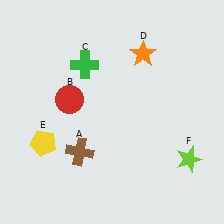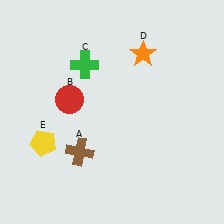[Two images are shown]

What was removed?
The lime star (F) was removed in Image 2.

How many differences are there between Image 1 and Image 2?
There is 1 difference between the two images.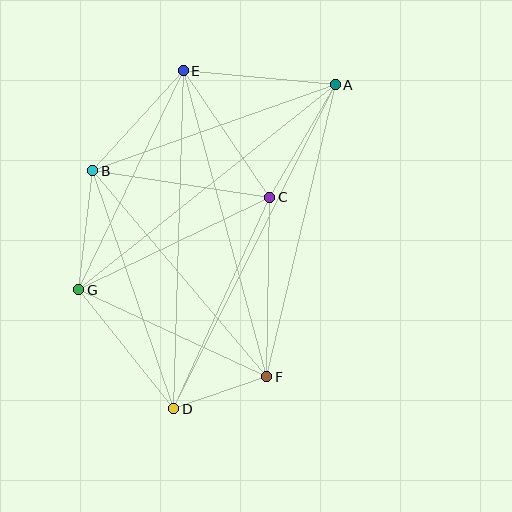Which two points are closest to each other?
Points D and F are closest to each other.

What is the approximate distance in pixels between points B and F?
The distance between B and F is approximately 270 pixels.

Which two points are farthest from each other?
Points A and D are farthest from each other.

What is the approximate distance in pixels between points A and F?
The distance between A and F is approximately 300 pixels.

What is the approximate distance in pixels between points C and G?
The distance between C and G is approximately 212 pixels.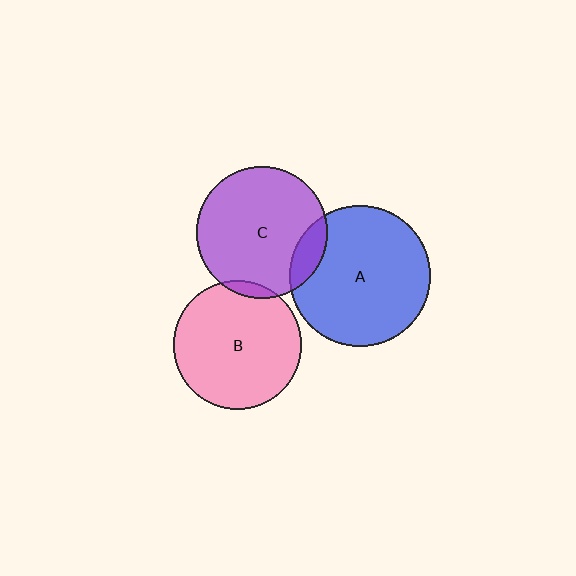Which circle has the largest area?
Circle A (blue).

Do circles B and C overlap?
Yes.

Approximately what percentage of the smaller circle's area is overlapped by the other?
Approximately 5%.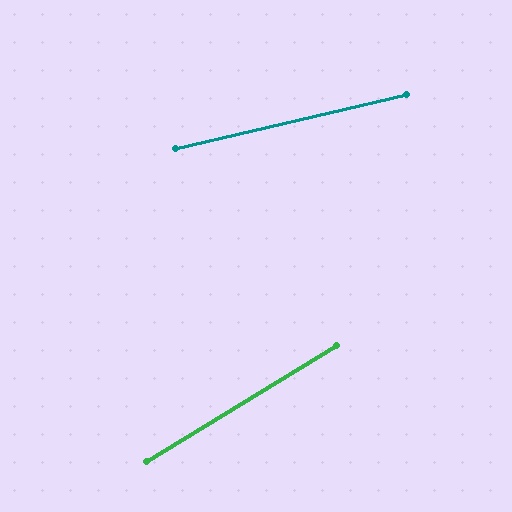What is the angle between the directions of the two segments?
Approximately 18 degrees.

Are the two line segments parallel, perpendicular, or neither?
Neither parallel nor perpendicular — they differ by about 18°.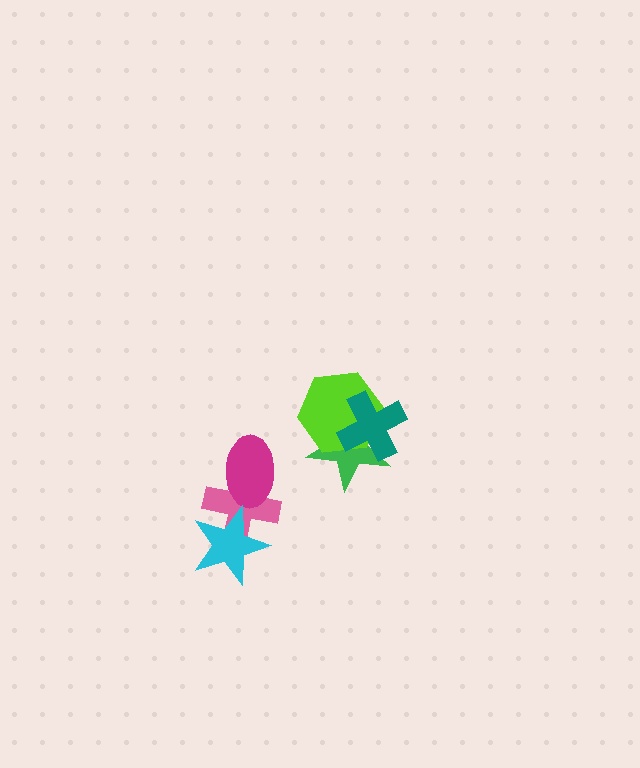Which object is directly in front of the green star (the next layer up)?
The lime hexagon is directly in front of the green star.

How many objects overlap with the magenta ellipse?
1 object overlaps with the magenta ellipse.